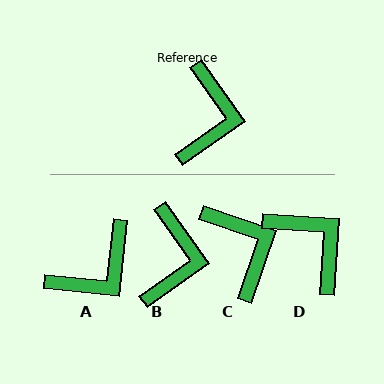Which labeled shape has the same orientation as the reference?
B.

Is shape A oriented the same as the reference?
No, it is off by about 41 degrees.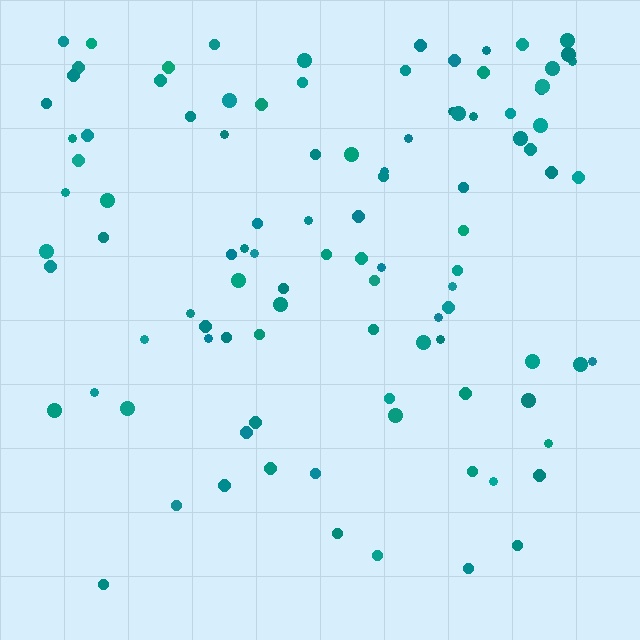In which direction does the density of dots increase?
From bottom to top, with the top side densest.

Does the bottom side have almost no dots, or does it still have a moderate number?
Still a moderate number, just noticeably fewer than the top.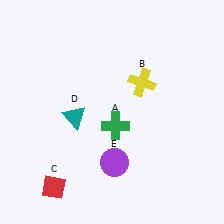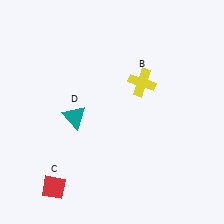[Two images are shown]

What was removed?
The green cross (A), the purple circle (E) were removed in Image 2.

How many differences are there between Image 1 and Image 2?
There are 2 differences between the two images.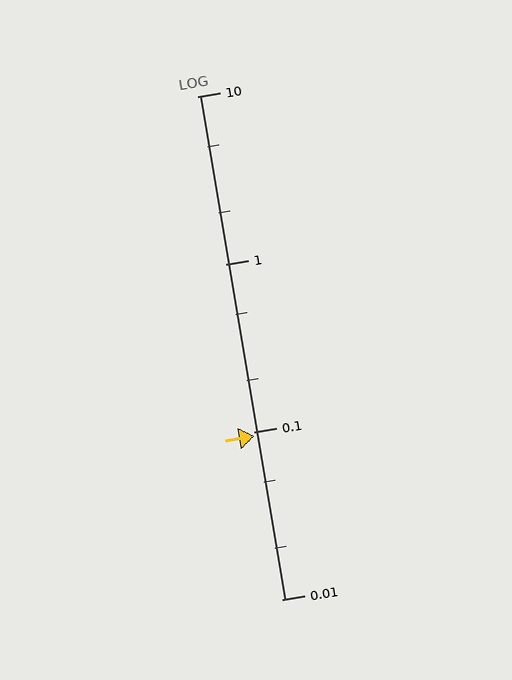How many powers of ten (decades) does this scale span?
The scale spans 3 decades, from 0.01 to 10.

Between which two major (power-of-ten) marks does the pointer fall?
The pointer is between 0.01 and 0.1.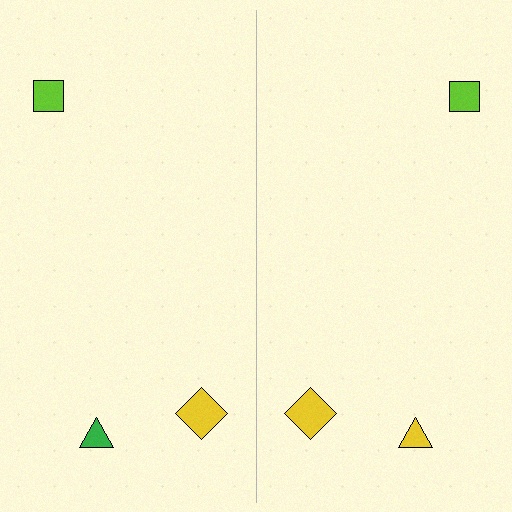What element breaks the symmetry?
The yellow triangle on the right side breaks the symmetry — its mirror counterpart is green.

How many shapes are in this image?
There are 6 shapes in this image.